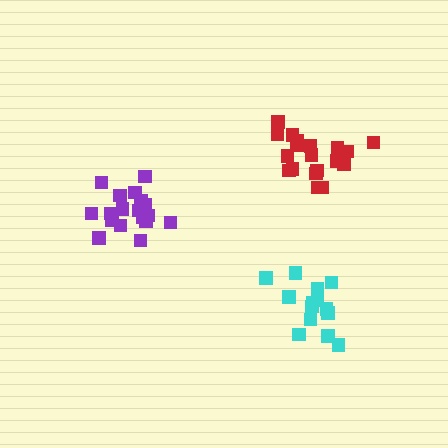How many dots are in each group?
Group 1: 19 dots, Group 2: 14 dots, Group 3: 19 dots (52 total).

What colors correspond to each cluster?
The clusters are colored: purple, cyan, red.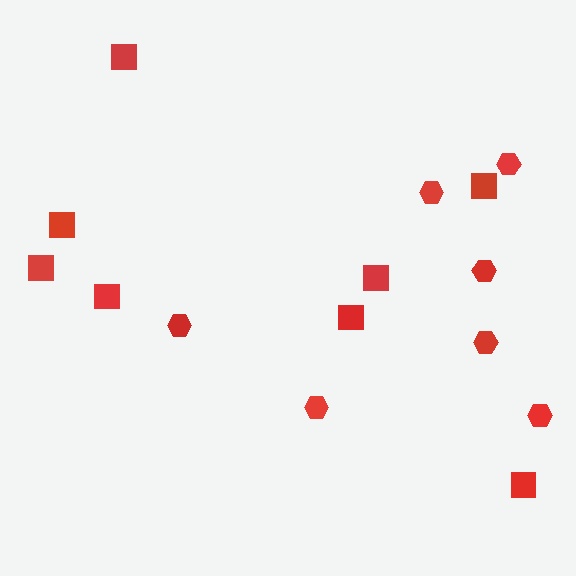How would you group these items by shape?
There are 2 groups: one group of squares (8) and one group of hexagons (7).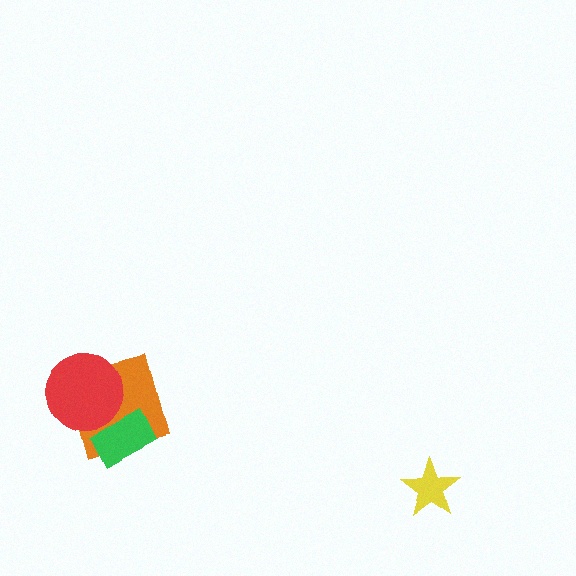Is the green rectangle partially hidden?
Yes, it is partially covered by another shape.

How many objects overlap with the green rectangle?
2 objects overlap with the green rectangle.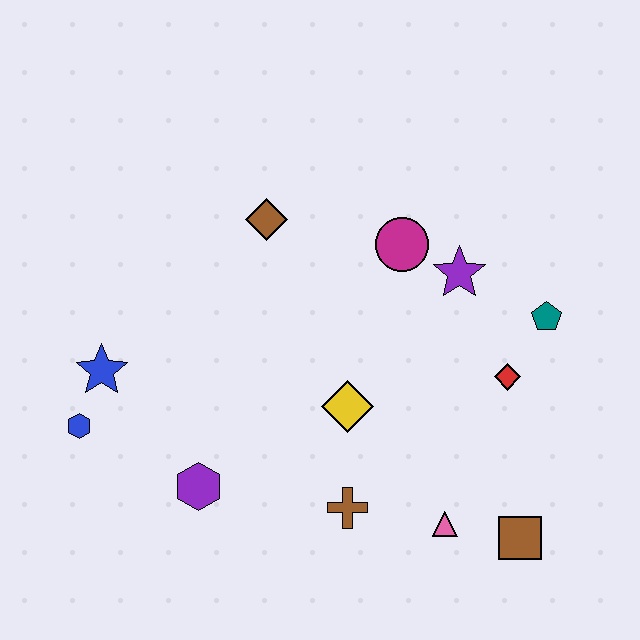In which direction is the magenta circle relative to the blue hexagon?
The magenta circle is to the right of the blue hexagon.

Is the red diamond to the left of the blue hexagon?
No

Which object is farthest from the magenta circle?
The blue hexagon is farthest from the magenta circle.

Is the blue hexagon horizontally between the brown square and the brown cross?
No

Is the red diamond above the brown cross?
Yes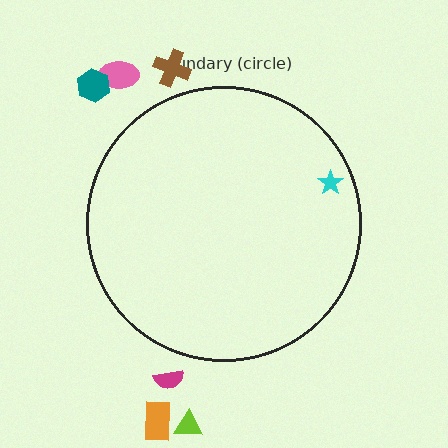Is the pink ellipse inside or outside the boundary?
Outside.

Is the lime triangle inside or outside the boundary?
Outside.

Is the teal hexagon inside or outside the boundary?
Outside.